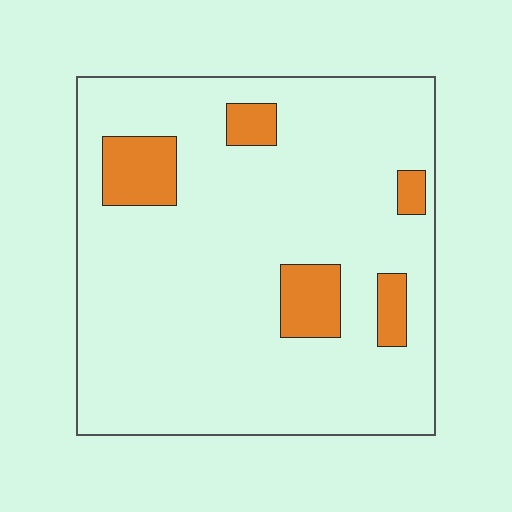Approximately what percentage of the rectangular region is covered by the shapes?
Approximately 10%.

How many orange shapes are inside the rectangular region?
5.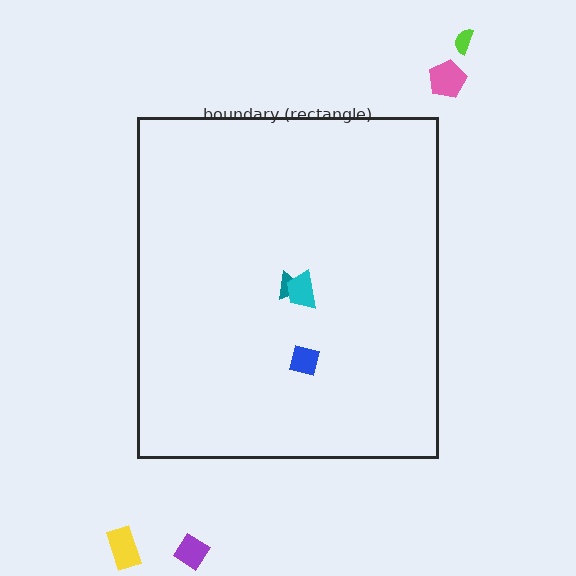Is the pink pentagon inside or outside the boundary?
Outside.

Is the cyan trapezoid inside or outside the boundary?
Inside.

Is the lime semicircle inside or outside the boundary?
Outside.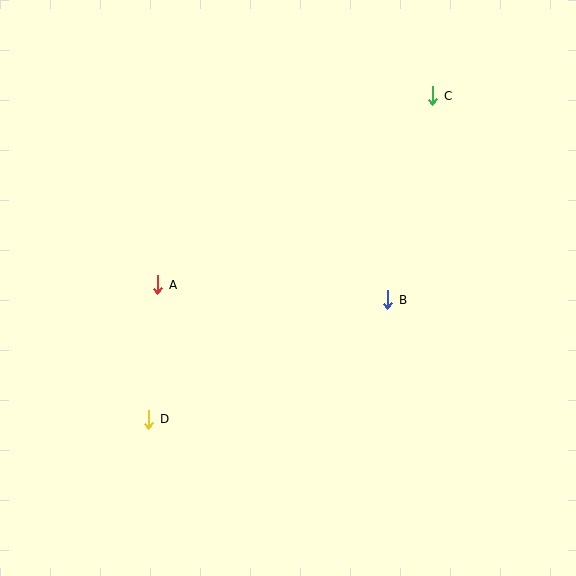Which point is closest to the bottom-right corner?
Point B is closest to the bottom-right corner.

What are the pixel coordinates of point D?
Point D is at (149, 419).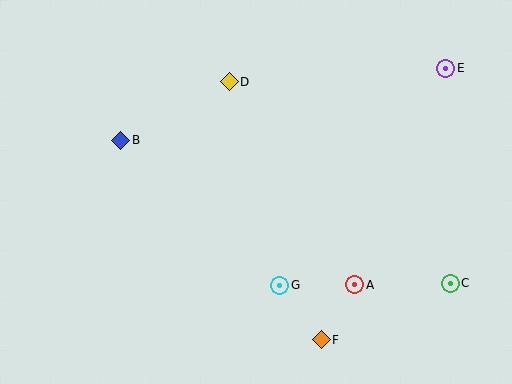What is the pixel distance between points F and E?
The distance between F and E is 299 pixels.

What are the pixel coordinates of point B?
Point B is at (121, 140).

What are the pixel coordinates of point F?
Point F is at (321, 340).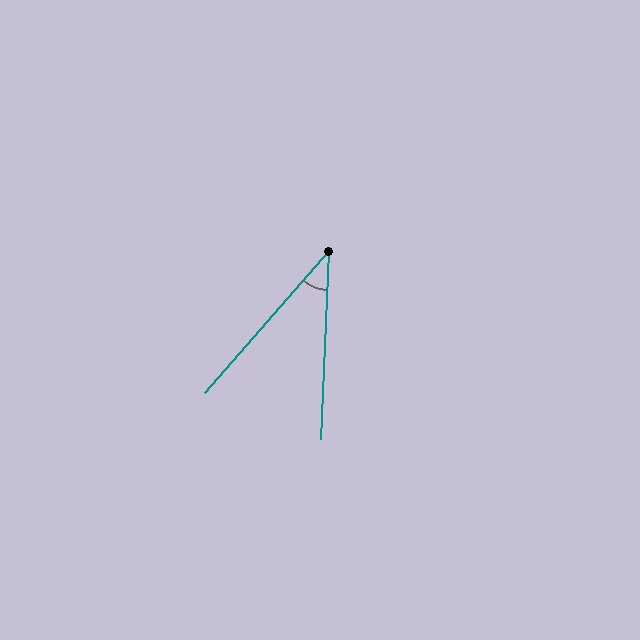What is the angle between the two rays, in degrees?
Approximately 38 degrees.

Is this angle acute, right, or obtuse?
It is acute.